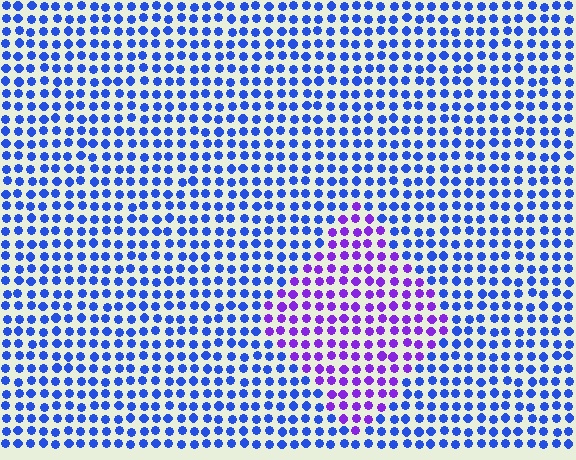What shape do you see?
I see a diamond.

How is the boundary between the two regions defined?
The boundary is defined purely by a slight shift in hue (about 46 degrees). Spacing, size, and orientation are identical on both sides.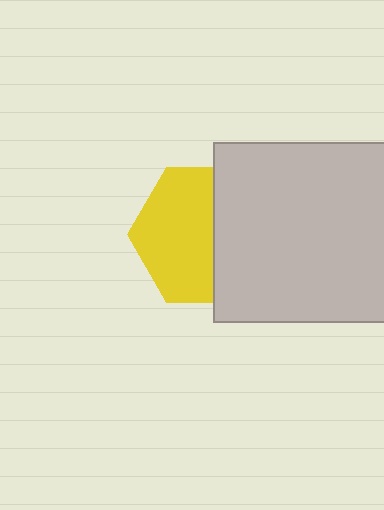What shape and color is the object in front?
The object in front is a light gray square.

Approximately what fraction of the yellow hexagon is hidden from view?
Roughly 43% of the yellow hexagon is hidden behind the light gray square.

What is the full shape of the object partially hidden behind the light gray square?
The partially hidden object is a yellow hexagon.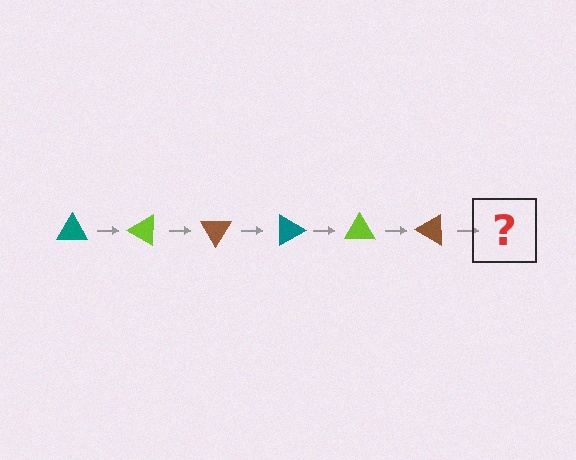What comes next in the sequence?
The next element should be a teal triangle, rotated 180 degrees from the start.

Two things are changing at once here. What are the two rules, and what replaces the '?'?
The two rules are that it rotates 30 degrees each step and the color cycles through teal, lime, and brown. The '?' should be a teal triangle, rotated 180 degrees from the start.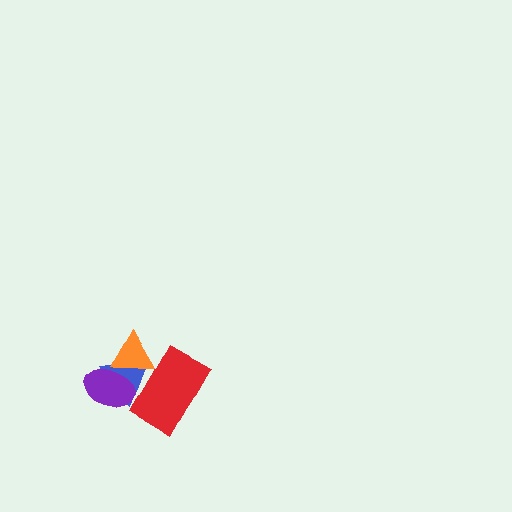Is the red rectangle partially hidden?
Yes, it is partially covered by another shape.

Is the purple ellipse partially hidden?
No, no other shape covers it.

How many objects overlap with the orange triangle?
3 objects overlap with the orange triangle.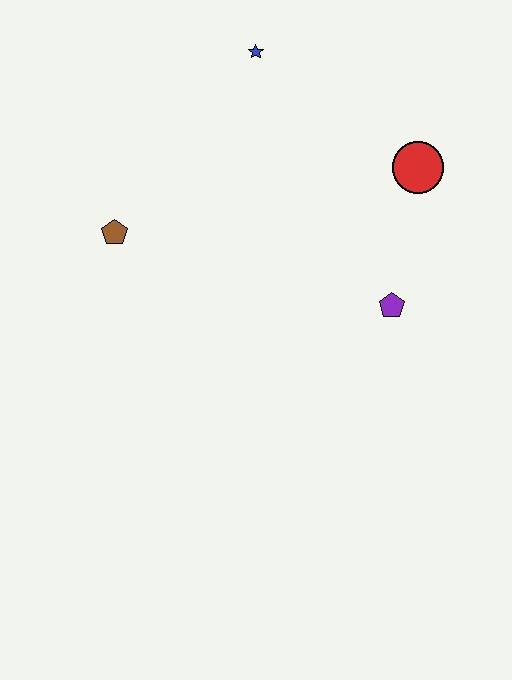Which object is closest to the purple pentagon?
The red circle is closest to the purple pentagon.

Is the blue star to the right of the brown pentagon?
Yes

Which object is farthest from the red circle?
The brown pentagon is farthest from the red circle.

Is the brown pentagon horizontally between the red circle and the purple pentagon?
No